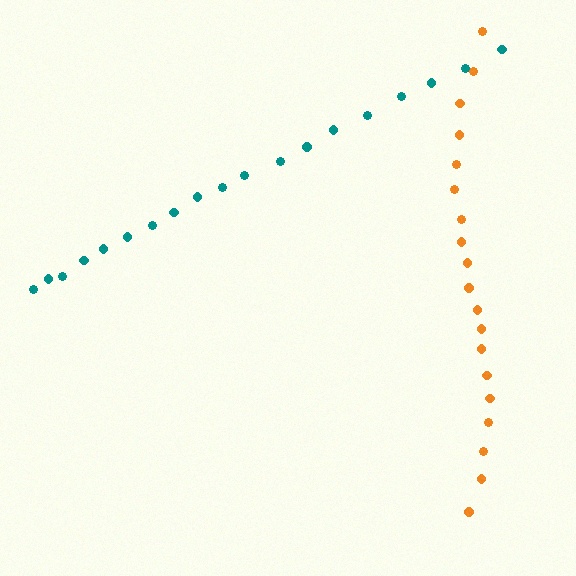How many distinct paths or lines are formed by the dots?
There are 2 distinct paths.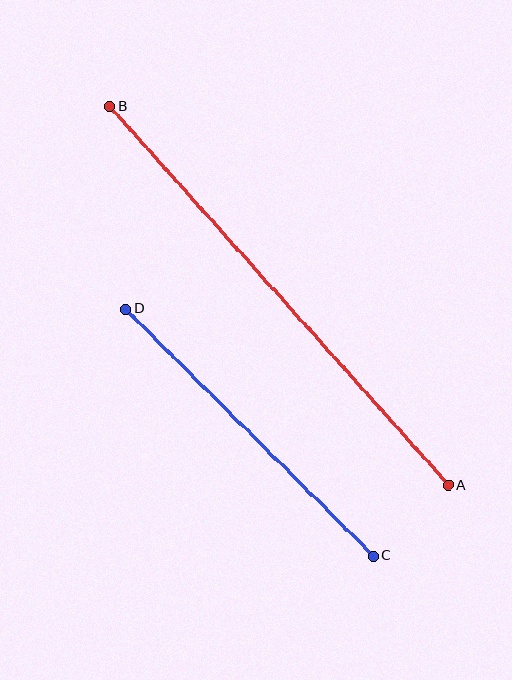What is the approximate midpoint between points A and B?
The midpoint is at approximately (279, 296) pixels.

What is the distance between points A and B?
The distance is approximately 508 pixels.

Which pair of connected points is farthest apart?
Points A and B are farthest apart.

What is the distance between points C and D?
The distance is approximately 350 pixels.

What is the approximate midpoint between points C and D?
The midpoint is at approximately (250, 433) pixels.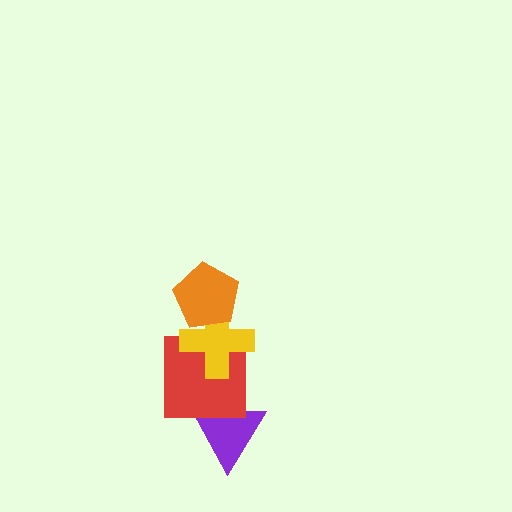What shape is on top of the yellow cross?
The orange pentagon is on top of the yellow cross.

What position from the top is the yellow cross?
The yellow cross is 2nd from the top.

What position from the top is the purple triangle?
The purple triangle is 4th from the top.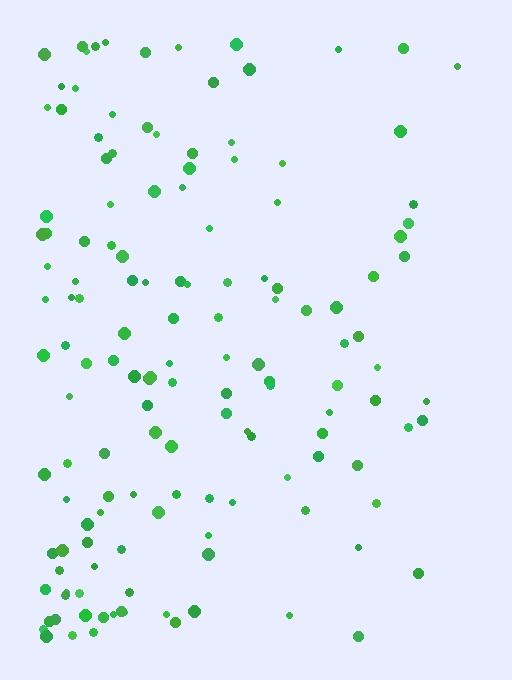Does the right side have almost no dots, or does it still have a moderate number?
Still a moderate number, just noticeably fewer than the left.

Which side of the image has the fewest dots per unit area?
The right.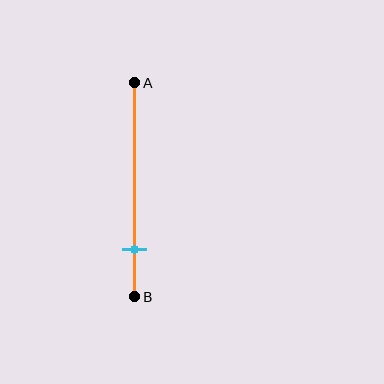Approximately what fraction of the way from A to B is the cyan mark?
The cyan mark is approximately 80% of the way from A to B.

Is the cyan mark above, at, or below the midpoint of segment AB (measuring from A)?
The cyan mark is below the midpoint of segment AB.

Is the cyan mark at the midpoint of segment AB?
No, the mark is at about 80% from A, not at the 50% midpoint.